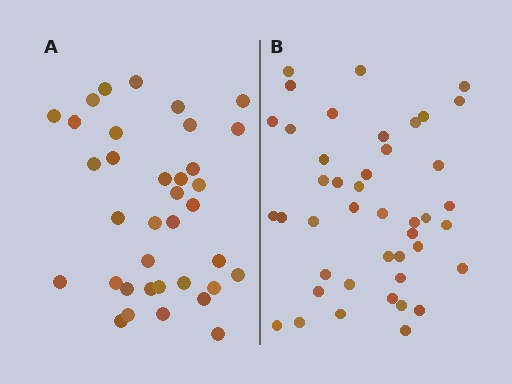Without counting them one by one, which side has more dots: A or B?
Region B (the right region) has more dots.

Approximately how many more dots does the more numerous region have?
Region B has roughly 8 or so more dots than region A.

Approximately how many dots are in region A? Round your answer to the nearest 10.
About 40 dots. (The exact count is 36, which rounds to 40.)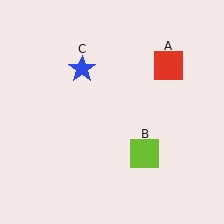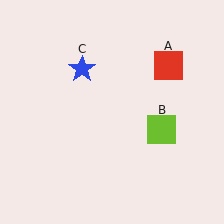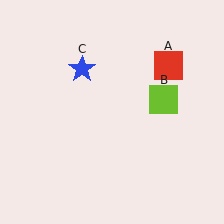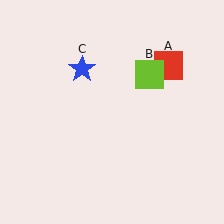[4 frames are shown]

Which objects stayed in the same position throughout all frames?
Red square (object A) and blue star (object C) remained stationary.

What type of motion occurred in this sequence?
The lime square (object B) rotated counterclockwise around the center of the scene.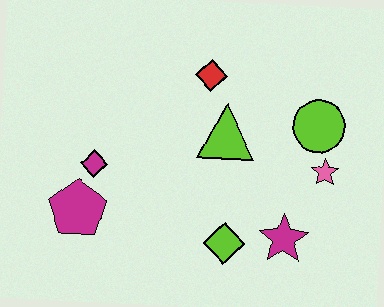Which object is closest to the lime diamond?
The magenta star is closest to the lime diamond.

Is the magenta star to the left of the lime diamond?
No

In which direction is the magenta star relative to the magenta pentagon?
The magenta star is to the right of the magenta pentagon.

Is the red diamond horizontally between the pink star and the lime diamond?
No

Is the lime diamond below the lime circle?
Yes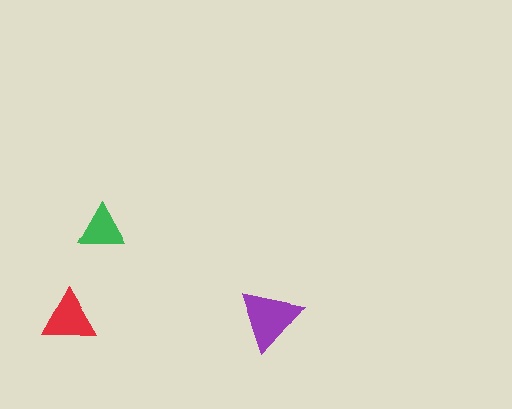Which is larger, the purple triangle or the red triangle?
The purple one.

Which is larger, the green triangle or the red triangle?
The red one.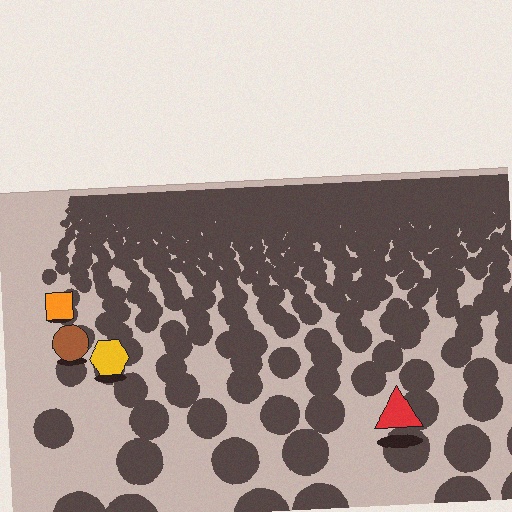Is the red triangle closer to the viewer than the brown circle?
Yes. The red triangle is closer — you can tell from the texture gradient: the ground texture is coarser near it.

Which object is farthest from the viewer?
The orange square is farthest from the viewer. It appears smaller and the ground texture around it is denser.